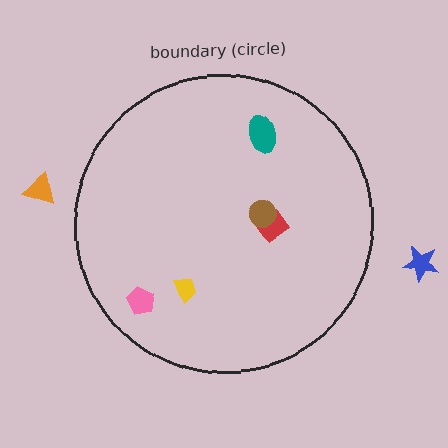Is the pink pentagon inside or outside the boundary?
Inside.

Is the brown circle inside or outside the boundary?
Inside.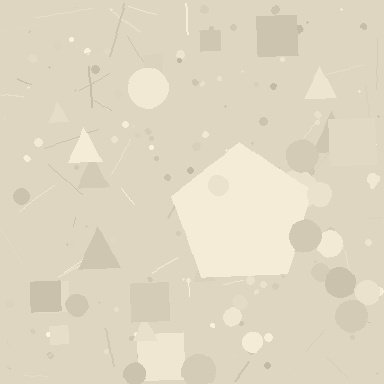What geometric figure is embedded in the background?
A pentagon is embedded in the background.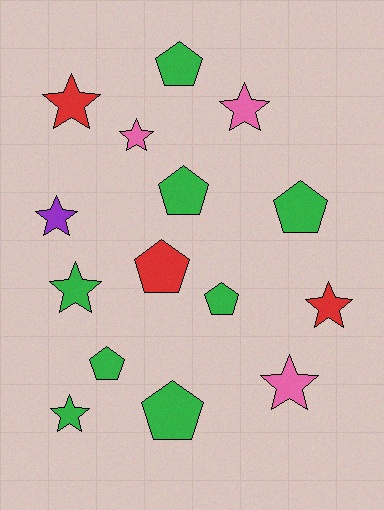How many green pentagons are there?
There are 6 green pentagons.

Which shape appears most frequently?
Star, with 8 objects.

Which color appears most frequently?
Green, with 8 objects.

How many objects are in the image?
There are 15 objects.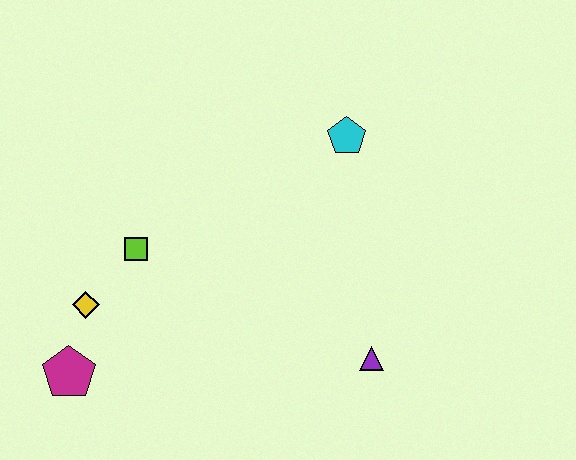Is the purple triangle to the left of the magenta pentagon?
No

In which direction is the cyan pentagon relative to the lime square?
The cyan pentagon is to the right of the lime square.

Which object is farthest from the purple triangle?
The magenta pentagon is farthest from the purple triangle.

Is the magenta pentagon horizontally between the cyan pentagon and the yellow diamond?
No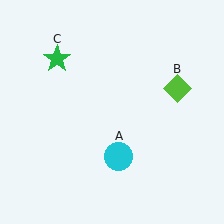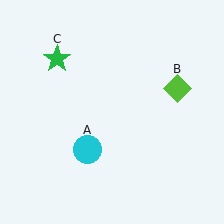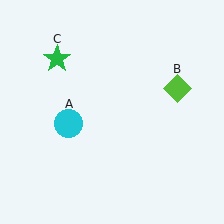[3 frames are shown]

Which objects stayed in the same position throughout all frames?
Lime diamond (object B) and green star (object C) remained stationary.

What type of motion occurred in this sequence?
The cyan circle (object A) rotated clockwise around the center of the scene.